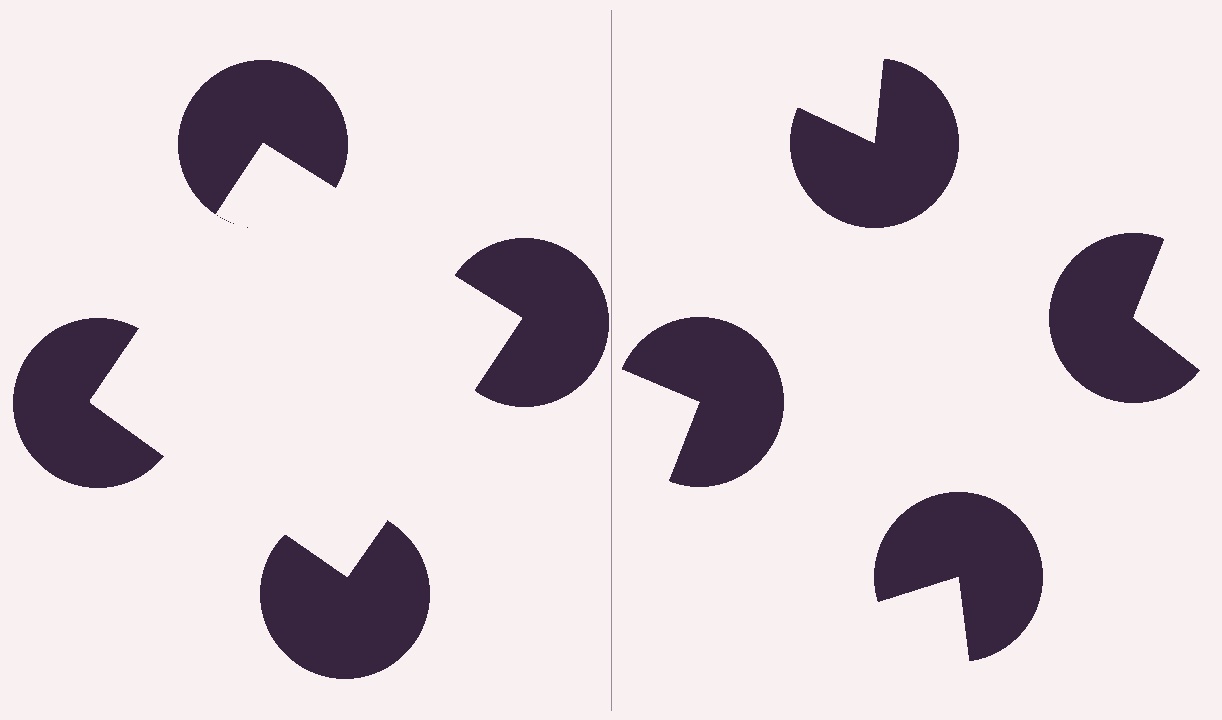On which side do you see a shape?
An illusory square appears on the left side. On the right side the wedge cuts are rotated, so no coherent shape forms.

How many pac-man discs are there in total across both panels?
8 — 4 on each side.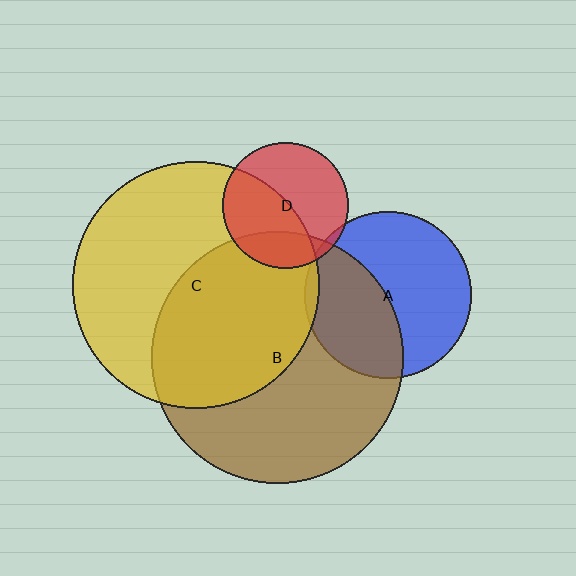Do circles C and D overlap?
Yes.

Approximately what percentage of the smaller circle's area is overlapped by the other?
Approximately 50%.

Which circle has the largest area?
Circle B (brown).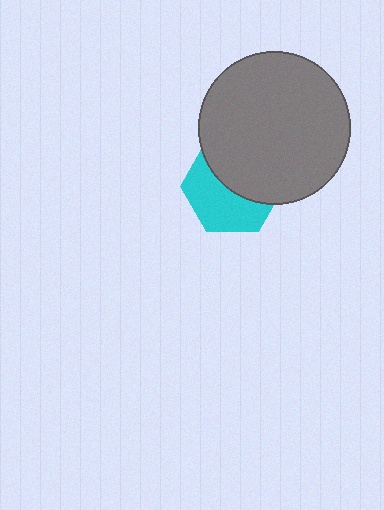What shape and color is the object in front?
The object in front is a gray circle.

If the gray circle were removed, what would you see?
You would see the complete cyan hexagon.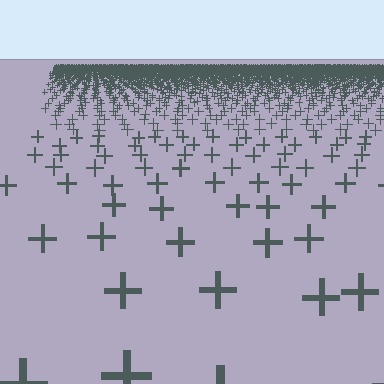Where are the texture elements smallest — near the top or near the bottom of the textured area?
Near the top.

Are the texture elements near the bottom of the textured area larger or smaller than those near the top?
Larger. Near the bottom, elements are closer to the viewer and appear at a bigger on-screen size.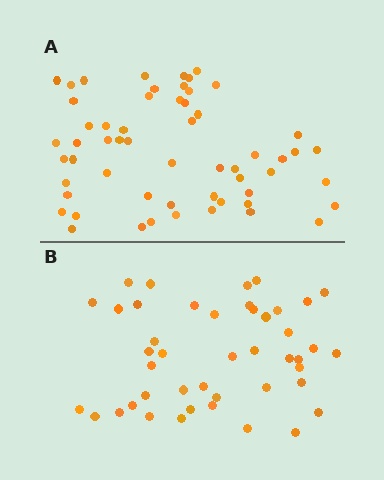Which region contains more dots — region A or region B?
Region A (the top region) has more dots.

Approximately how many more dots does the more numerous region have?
Region A has approximately 15 more dots than region B.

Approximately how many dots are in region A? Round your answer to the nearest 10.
About 60 dots. (The exact count is 57, which rounds to 60.)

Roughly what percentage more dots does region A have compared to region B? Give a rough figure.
About 30% more.